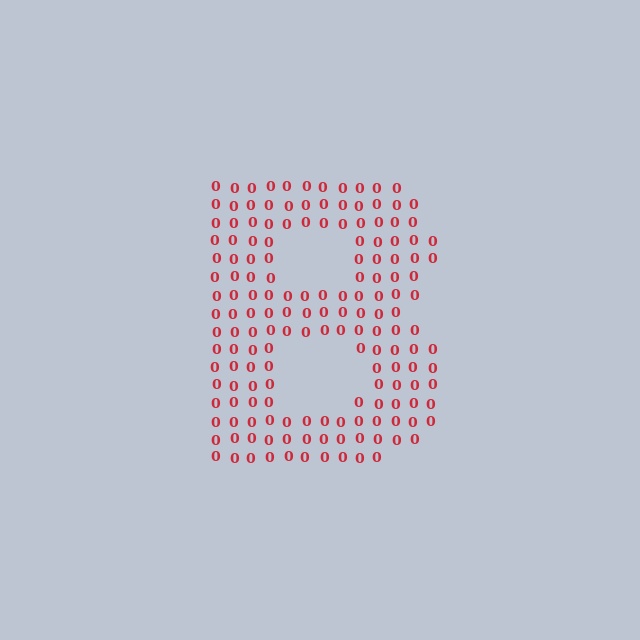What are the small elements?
The small elements are digit 0's.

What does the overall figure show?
The overall figure shows the letter B.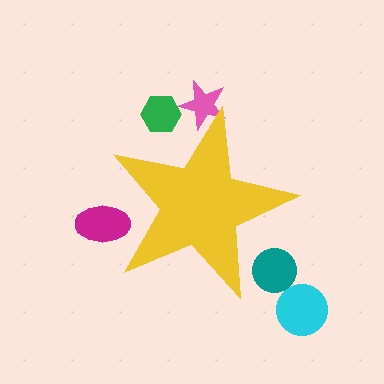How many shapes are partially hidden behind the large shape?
4 shapes are partially hidden.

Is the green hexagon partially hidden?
Yes, the green hexagon is partially hidden behind the yellow star.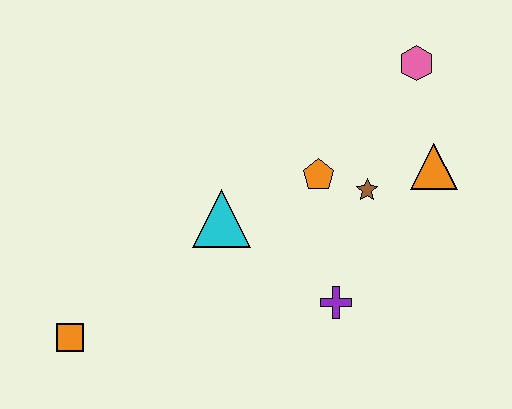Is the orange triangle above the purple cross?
Yes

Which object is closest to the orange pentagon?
The brown star is closest to the orange pentagon.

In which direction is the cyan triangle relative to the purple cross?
The cyan triangle is to the left of the purple cross.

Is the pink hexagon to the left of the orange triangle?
Yes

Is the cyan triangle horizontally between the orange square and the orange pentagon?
Yes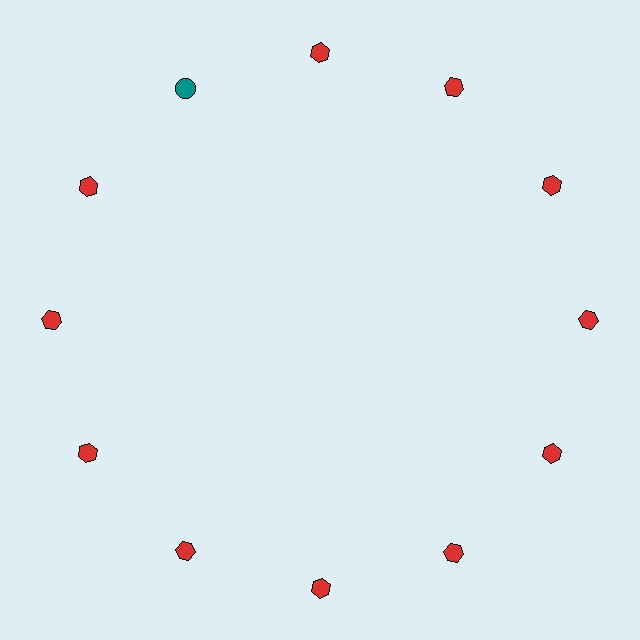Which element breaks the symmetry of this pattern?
The teal circle at roughly the 11 o'clock position breaks the symmetry. All other shapes are red hexagons.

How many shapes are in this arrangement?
There are 12 shapes arranged in a ring pattern.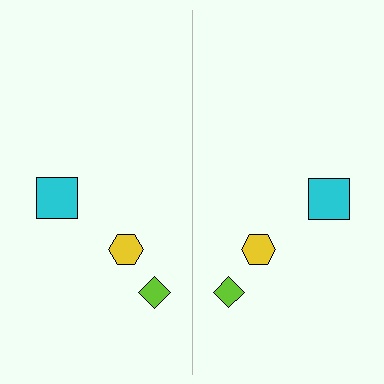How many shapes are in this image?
There are 6 shapes in this image.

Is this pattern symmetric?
Yes, this pattern has bilateral (reflection) symmetry.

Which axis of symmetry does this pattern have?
The pattern has a vertical axis of symmetry running through the center of the image.